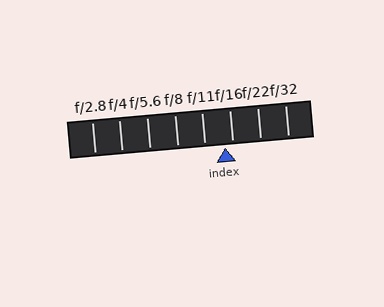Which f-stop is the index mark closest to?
The index mark is closest to f/16.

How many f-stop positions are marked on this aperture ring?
There are 8 f-stop positions marked.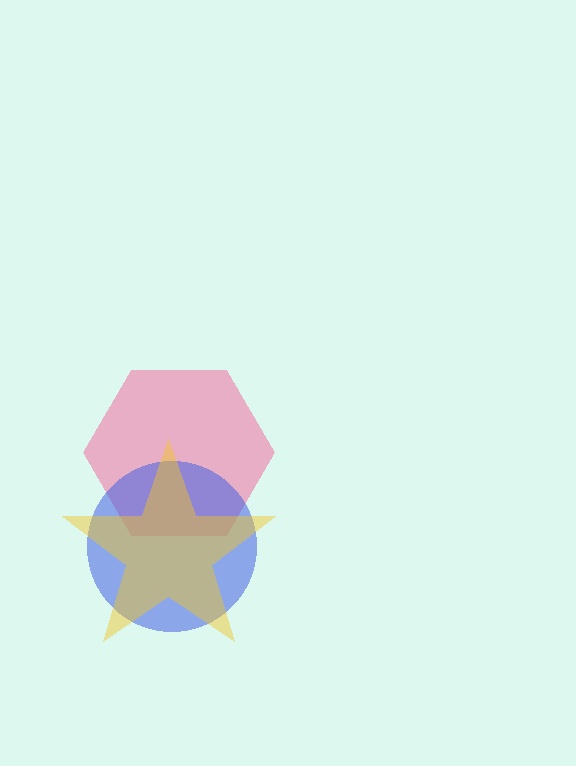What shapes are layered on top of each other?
The layered shapes are: a pink hexagon, a blue circle, a yellow star.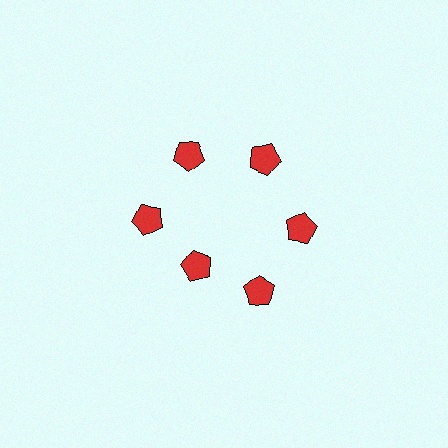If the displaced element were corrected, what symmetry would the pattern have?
It would have 6-fold rotational symmetry — the pattern would map onto itself every 60 degrees.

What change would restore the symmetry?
The symmetry would be restored by moving it outward, back onto the ring so that all 6 pentagons sit at equal angles and equal distance from the center.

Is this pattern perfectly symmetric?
No. The 6 red pentagons are arranged in a ring, but one element near the 7 o'clock position is pulled inward toward the center, breaking the 6-fold rotational symmetry.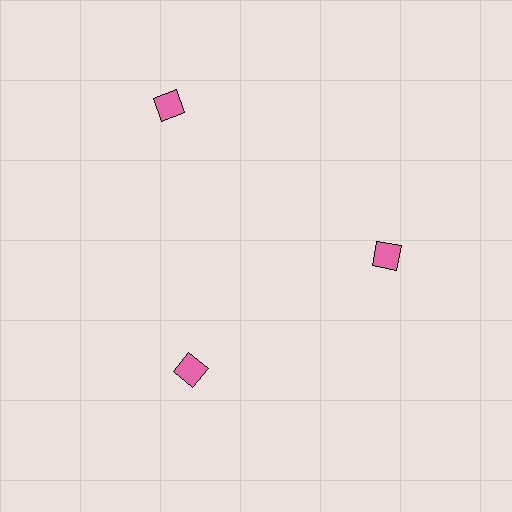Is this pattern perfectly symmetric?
No. The 3 pink diamonds are arranged in a ring, but one element near the 11 o'clock position is pushed outward from the center, breaking the 3-fold rotational symmetry.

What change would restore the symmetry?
The symmetry would be restored by moving it inward, back onto the ring so that all 3 diamonds sit at equal angles and equal distance from the center.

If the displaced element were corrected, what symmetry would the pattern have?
It would have 3-fold rotational symmetry — the pattern would map onto itself every 120 degrees.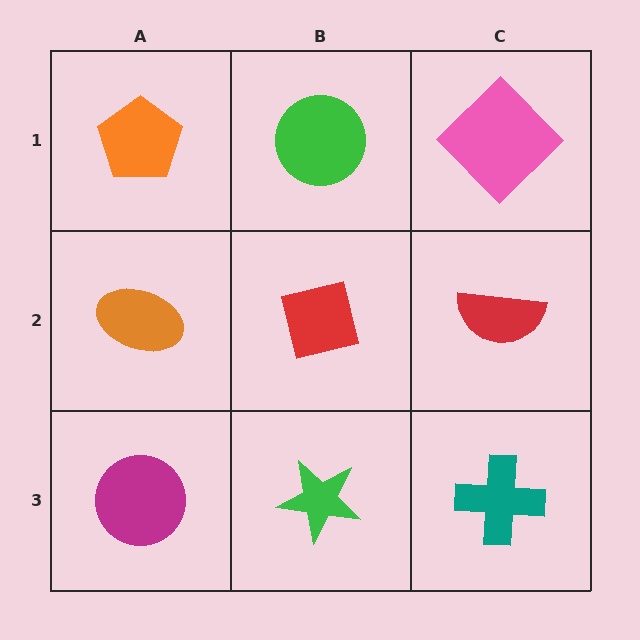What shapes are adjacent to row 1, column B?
A red square (row 2, column B), an orange pentagon (row 1, column A), a pink diamond (row 1, column C).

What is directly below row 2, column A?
A magenta circle.